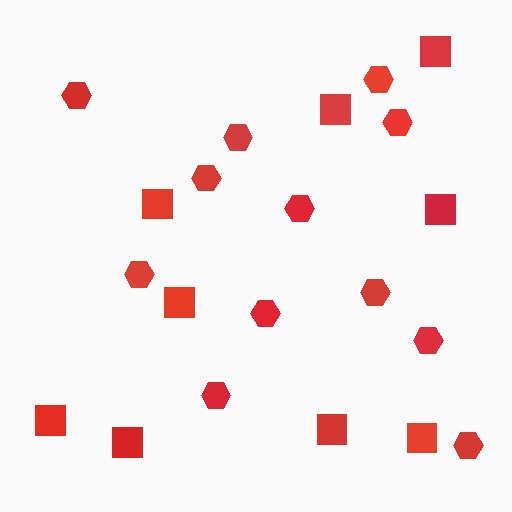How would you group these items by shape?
There are 2 groups: one group of squares (9) and one group of hexagons (12).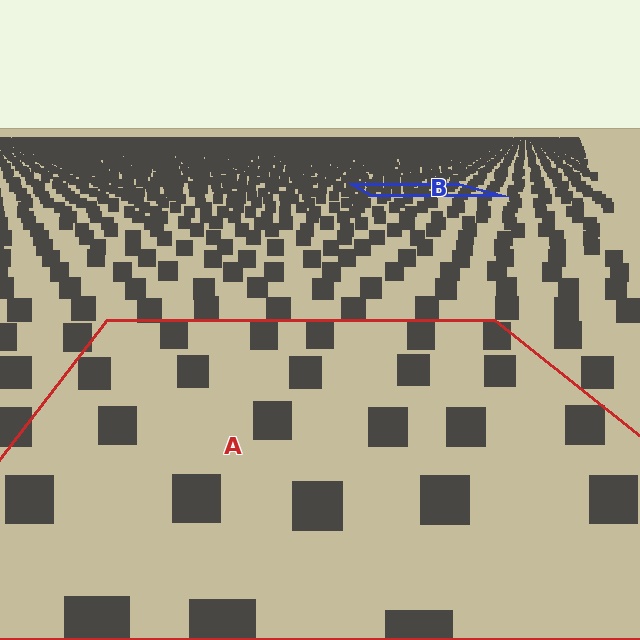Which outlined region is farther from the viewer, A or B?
Region B is farther from the viewer — the texture elements inside it appear smaller and more densely packed.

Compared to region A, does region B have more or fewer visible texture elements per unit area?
Region B has more texture elements per unit area — they are packed more densely because it is farther away.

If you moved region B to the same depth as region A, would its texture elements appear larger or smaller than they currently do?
They would appear larger. At a closer depth, the same texture elements are projected at a bigger on-screen size.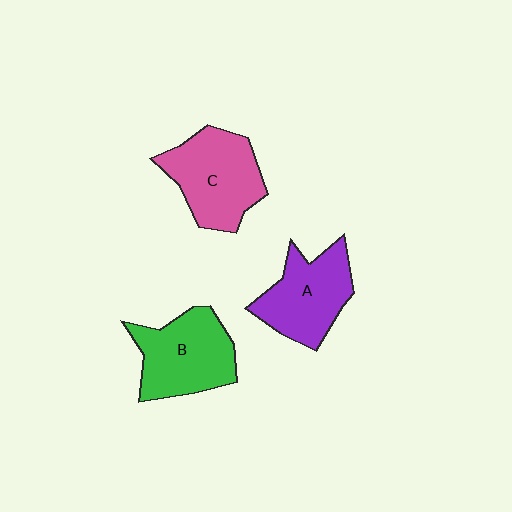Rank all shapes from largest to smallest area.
From largest to smallest: C (pink), B (green), A (purple).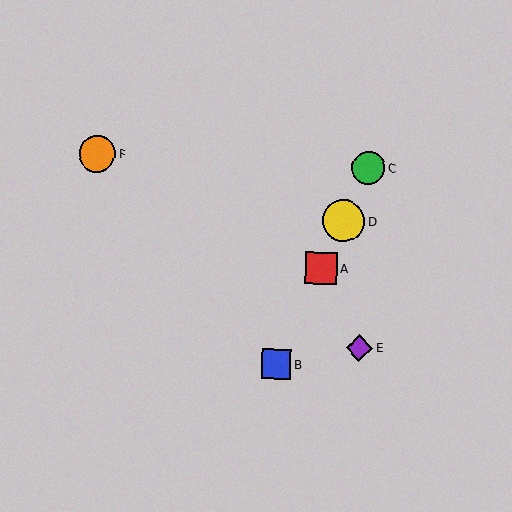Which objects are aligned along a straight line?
Objects A, B, C, D are aligned along a straight line.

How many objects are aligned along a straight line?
4 objects (A, B, C, D) are aligned along a straight line.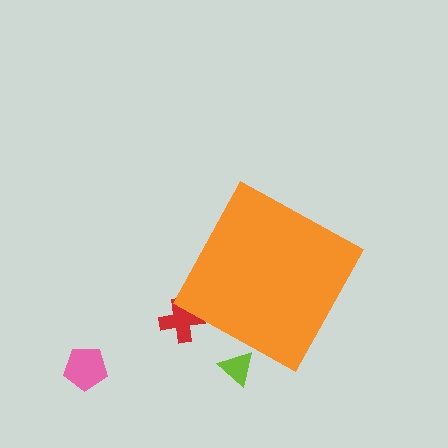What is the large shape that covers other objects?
An orange diamond.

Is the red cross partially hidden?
Yes, the red cross is partially hidden behind the orange diamond.